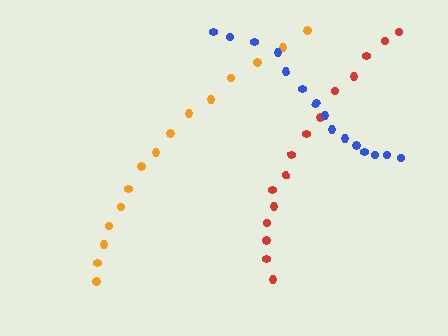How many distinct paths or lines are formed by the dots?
There are 3 distinct paths.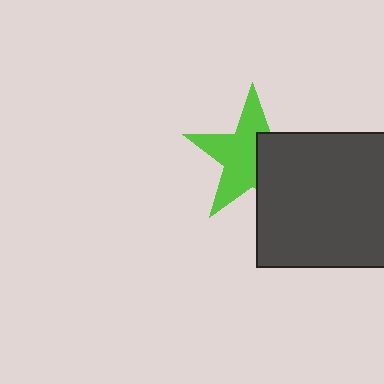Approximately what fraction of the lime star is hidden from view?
Roughly 41% of the lime star is hidden behind the dark gray square.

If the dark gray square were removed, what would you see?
You would see the complete lime star.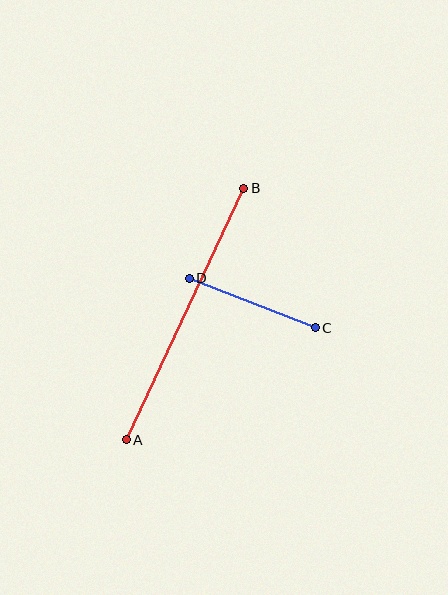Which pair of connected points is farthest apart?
Points A and B are farthest apart.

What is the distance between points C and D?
The distance is approximately 135 pixels.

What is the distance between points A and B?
The distance is approximately 277 pixels.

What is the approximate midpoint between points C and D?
The midpoint is at approximately (252, 303) pixels.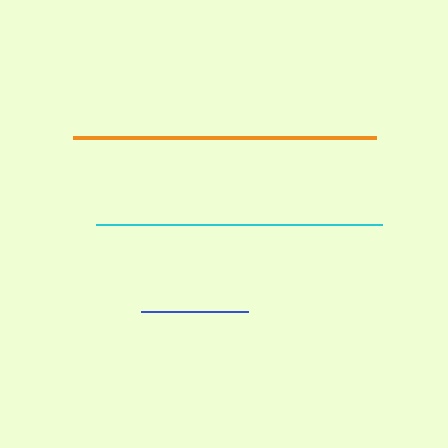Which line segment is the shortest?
The blue line is the shortest at approximately 107 pixels.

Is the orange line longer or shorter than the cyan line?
The orange line is longer than the cyan line.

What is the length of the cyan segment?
The cyan segment is approximately 286 pixels long.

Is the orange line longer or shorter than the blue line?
The orange line is longer than the blue line.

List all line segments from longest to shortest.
From longest to shortest: orange, cyan, blue.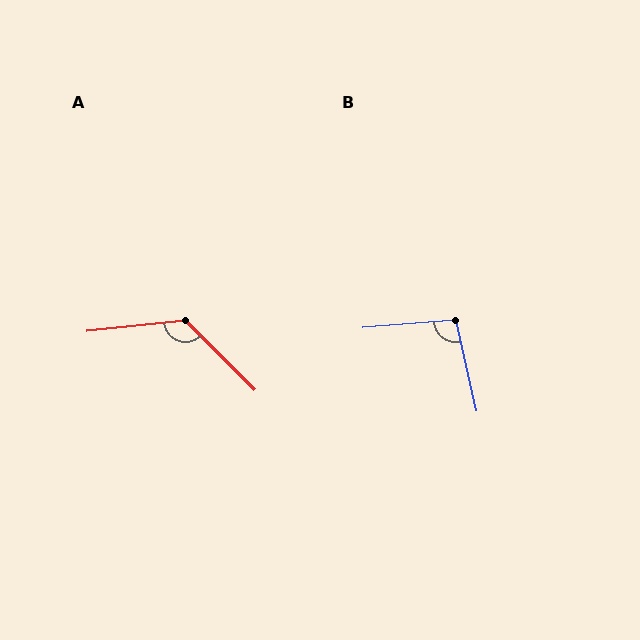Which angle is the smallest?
B, at approximately 98 degrees.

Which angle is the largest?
A, at approximately 129 degrees.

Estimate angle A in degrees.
Approximately 129 degrees.